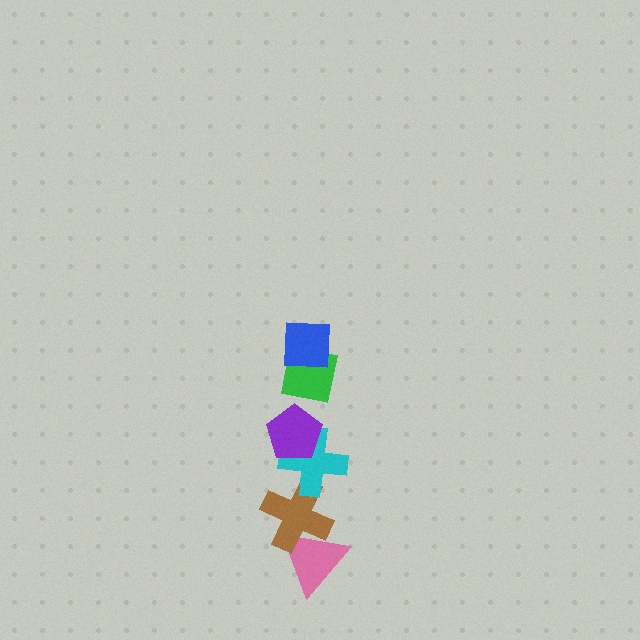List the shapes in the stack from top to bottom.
From top to bottom: the blue square, the green square, the purple pentagon, the cyan cross, the brown cross, the pink triangle.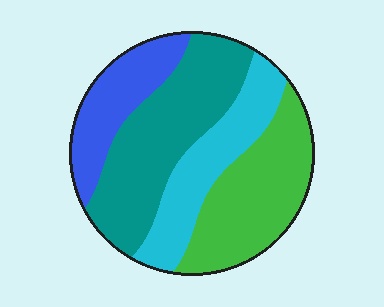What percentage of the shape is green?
Green covers about 30% of the shape.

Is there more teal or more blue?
Teal.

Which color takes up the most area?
Teal, at roughly 35%.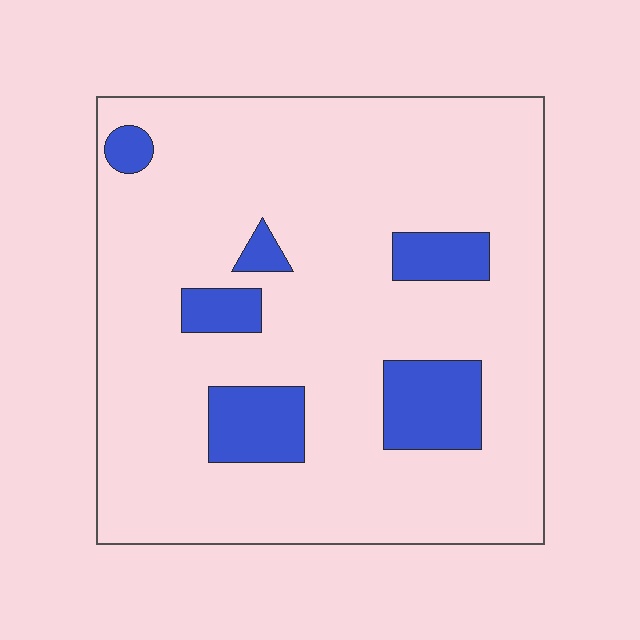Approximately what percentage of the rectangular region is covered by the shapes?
Approximately 15%.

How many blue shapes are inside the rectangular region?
6.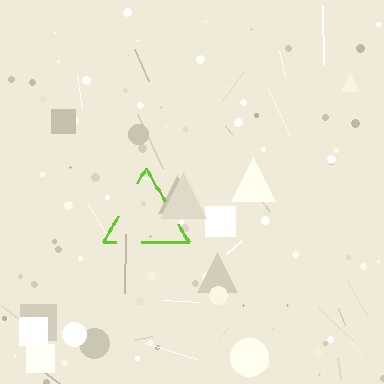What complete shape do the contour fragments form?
The contour fragments form a triangle.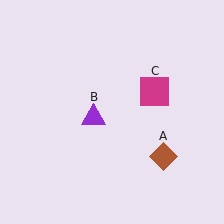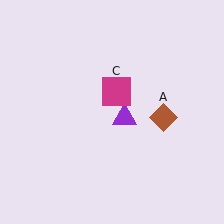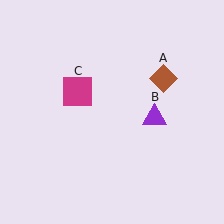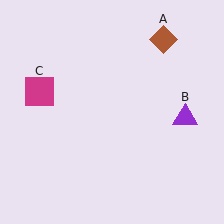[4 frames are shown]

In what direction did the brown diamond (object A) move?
The brown diamond (object A) moved up.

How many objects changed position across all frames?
3 objects changed position: brown diamond (object A), purple triangle (object B), magenta square (object C).